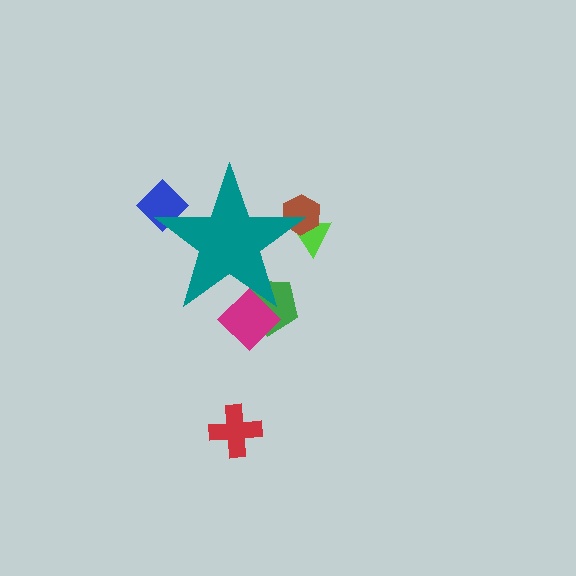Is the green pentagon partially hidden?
Yes, the green pentagon is partially hidden behind the teal star.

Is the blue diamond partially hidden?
Yes, the blue diamond is partially hidden behind the teal star.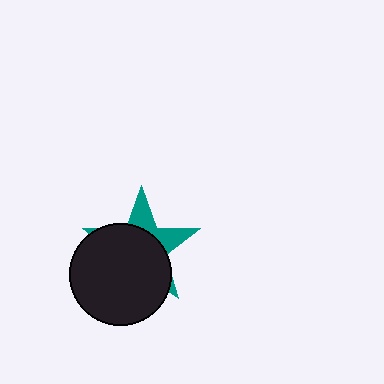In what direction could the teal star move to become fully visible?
The teal star could move toward the upper-right. That would shift it out from behind the black circle entirely.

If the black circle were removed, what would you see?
You would see the complete teal star.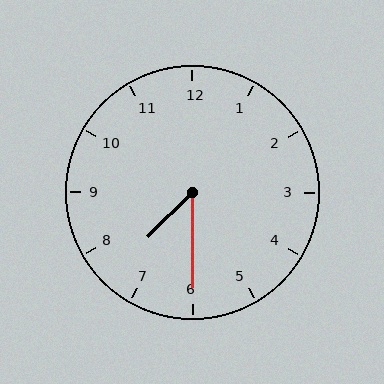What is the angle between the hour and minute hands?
Approximately 45 degrees.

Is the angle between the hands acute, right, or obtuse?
It is acute.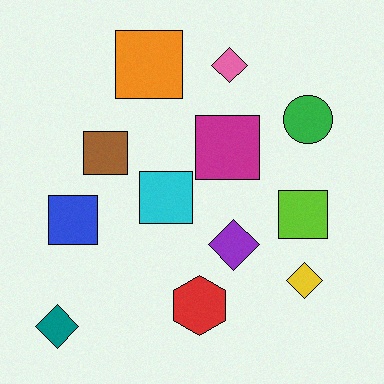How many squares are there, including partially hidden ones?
There are 6 squares.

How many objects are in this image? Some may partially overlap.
There are 12 objects.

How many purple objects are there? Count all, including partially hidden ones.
There is 1 purple object.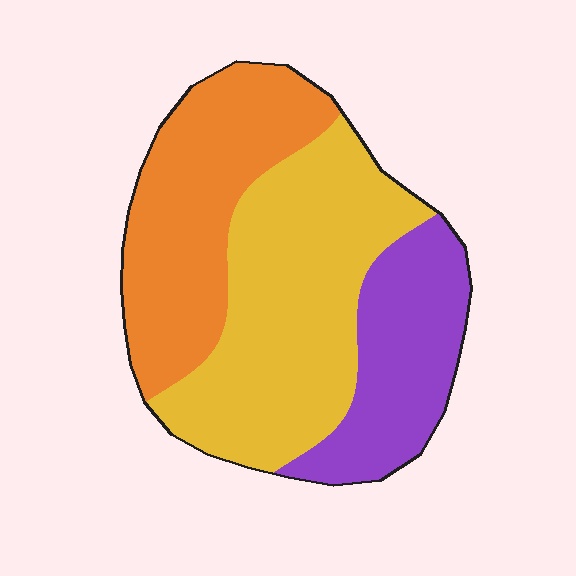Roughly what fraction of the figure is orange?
Orange takes up about one third (1/3) of the figure.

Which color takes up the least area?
Purple, at roughly 25%.